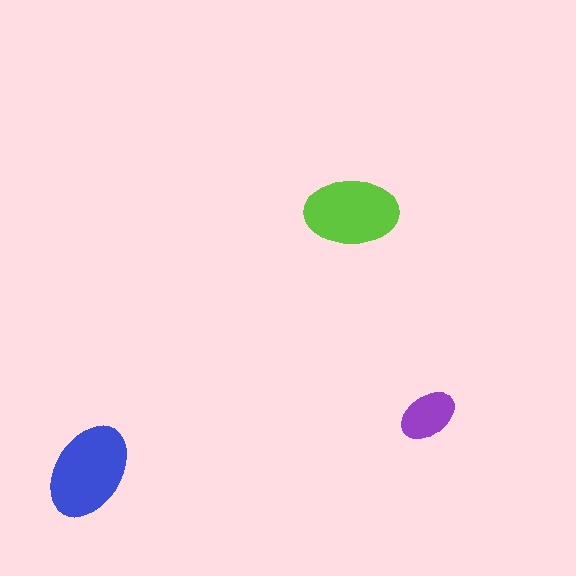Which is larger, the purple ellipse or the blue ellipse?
The blue one.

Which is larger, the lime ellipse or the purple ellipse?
The lime one.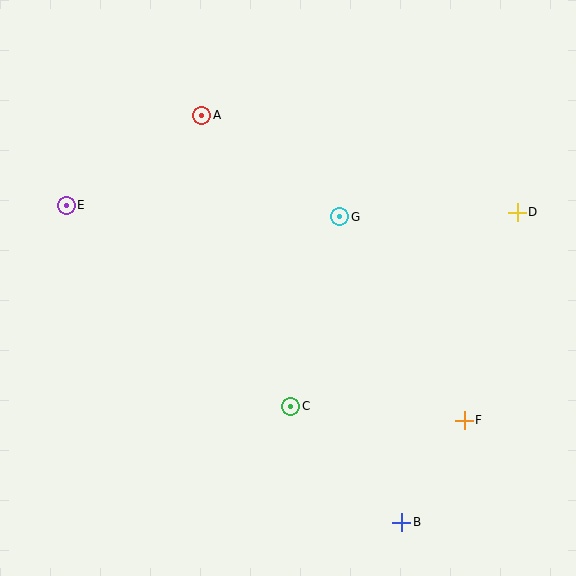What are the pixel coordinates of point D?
Point D is at (517, 212).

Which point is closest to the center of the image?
Point G at (340, 217) is closest to the center.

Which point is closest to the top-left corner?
Point E is closest to the top-left corner.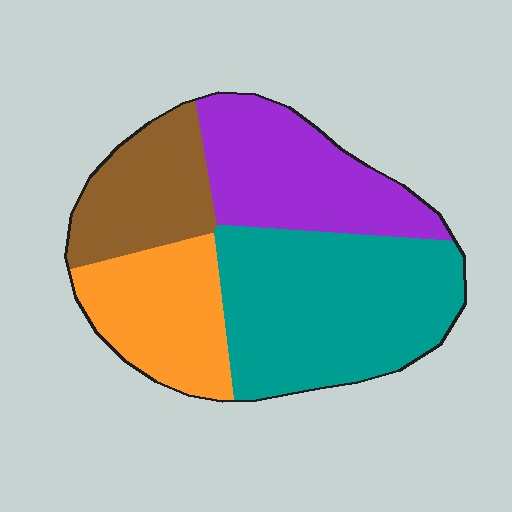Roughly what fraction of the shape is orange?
Orange takes up less than a quarter of the shape.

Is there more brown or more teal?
Teal.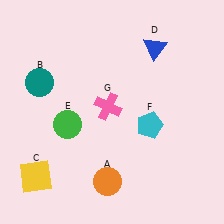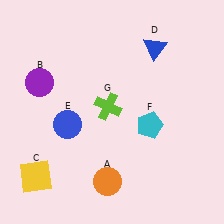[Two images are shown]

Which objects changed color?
B changed from teal to purple. E changed from green to blue. G changed from pink to lime.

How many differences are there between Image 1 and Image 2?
There are 3 differences between the two images.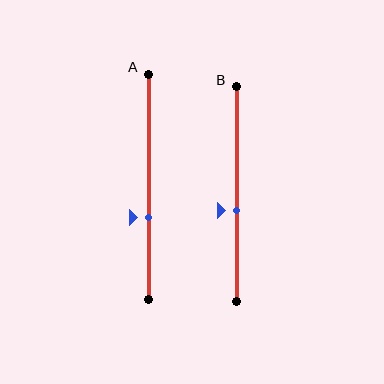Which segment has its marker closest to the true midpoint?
Segment B has its marker closest to the true midpoint.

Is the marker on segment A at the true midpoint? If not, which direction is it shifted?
No, the marker on segment A is shifted downward by about 14% of the segment length.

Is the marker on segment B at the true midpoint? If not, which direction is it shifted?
No, the marker on segment B is shifted downward by about 8% of the segment length.